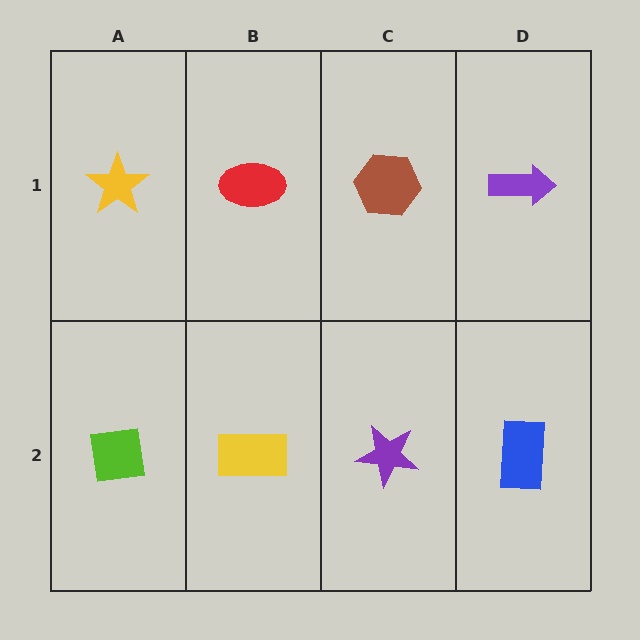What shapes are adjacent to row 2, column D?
A purple arrow (row 1, column D), a purple star (row 2, column C).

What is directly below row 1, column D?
A blue rectangle.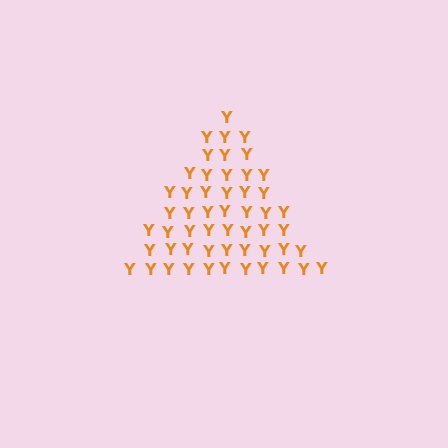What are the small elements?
The small elements are letter Y's.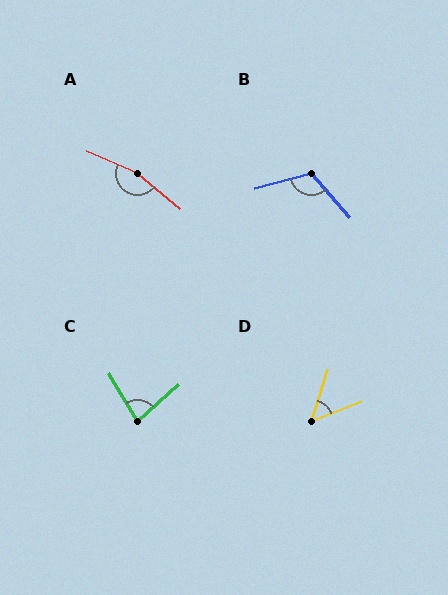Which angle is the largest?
A, at approximately 165 degrees.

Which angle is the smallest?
D, at approximately 52 degrees.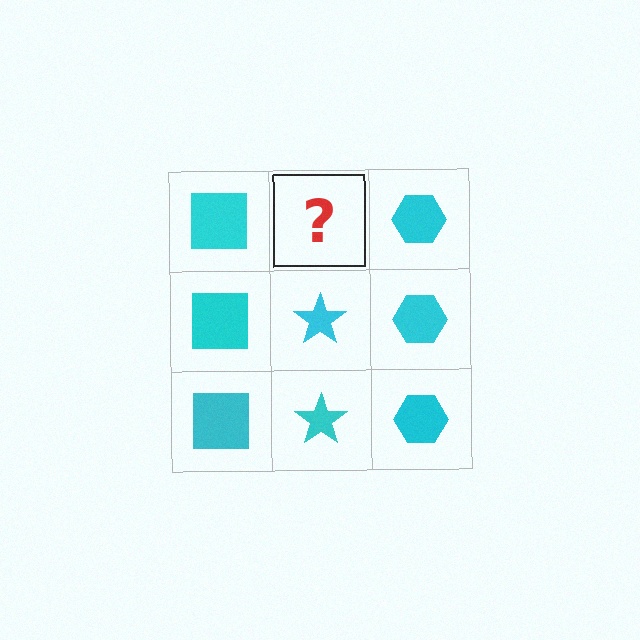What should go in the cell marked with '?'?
The missing cell should contain a cyan star.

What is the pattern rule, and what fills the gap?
The rule is that each column has a consistent shape. The gap should be filled with a cyan star.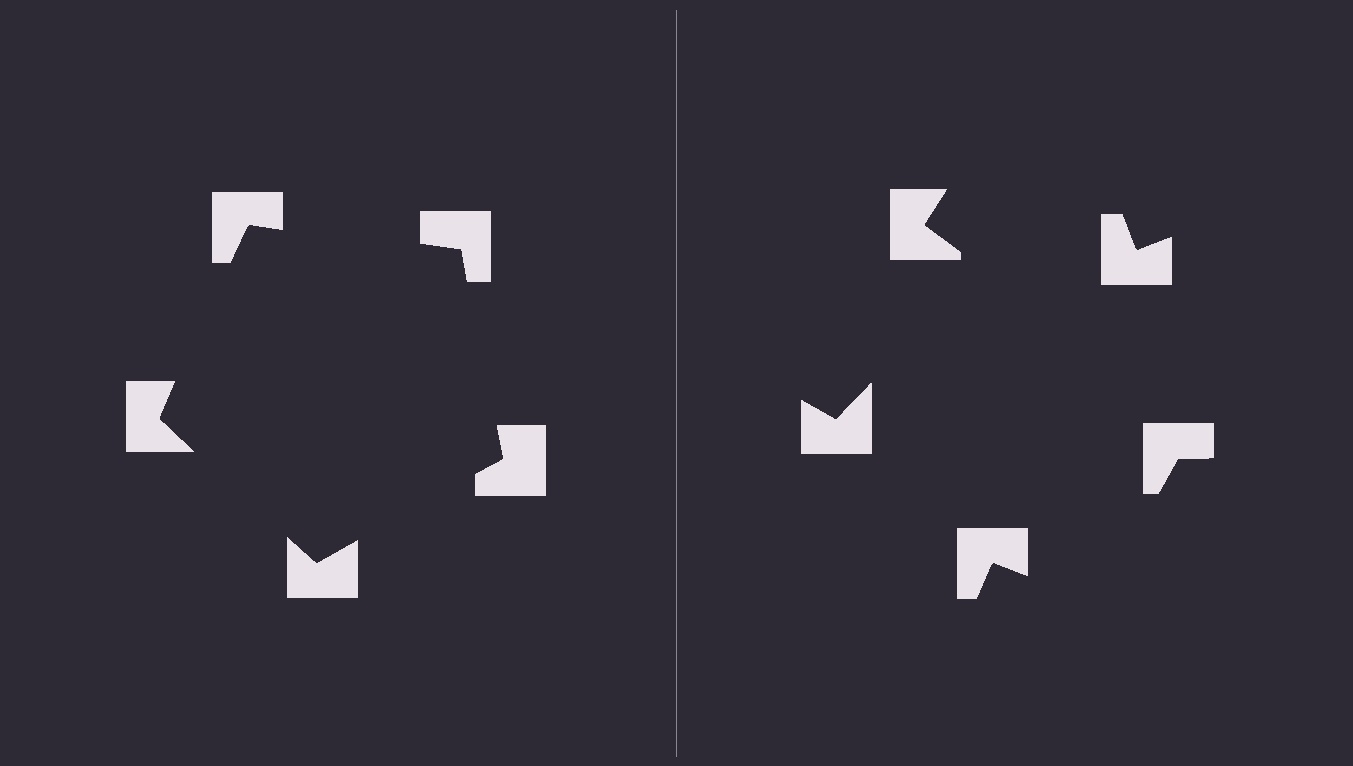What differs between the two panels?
The notched squares are positioned identically on both sides; only the wedge orientations differ. On the left they align to a pentagon; on the right they are misaligned.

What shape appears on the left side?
An illusory pentagon.